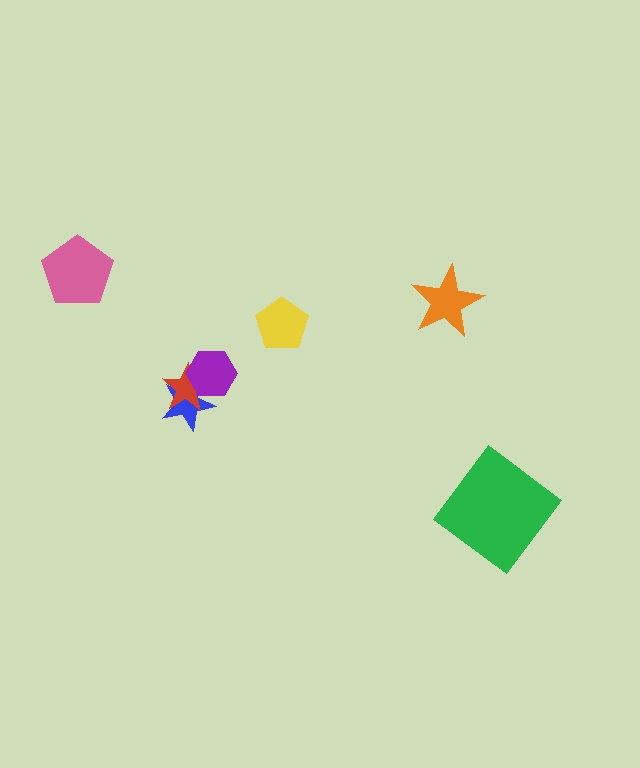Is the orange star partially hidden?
No, no other shape covers it.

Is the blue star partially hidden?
Yes, it is partially covered by another shape.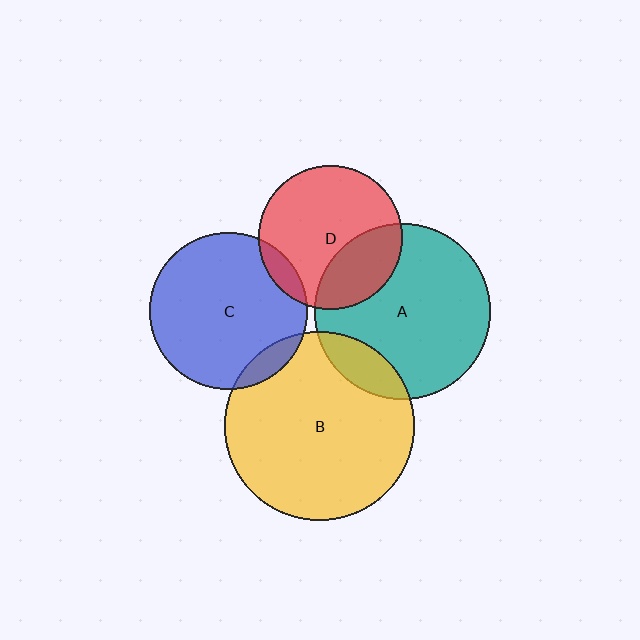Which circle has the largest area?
Circle B (yellow).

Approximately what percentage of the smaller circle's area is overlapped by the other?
Approximately 10%.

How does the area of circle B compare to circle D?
Approximately 1.7 times.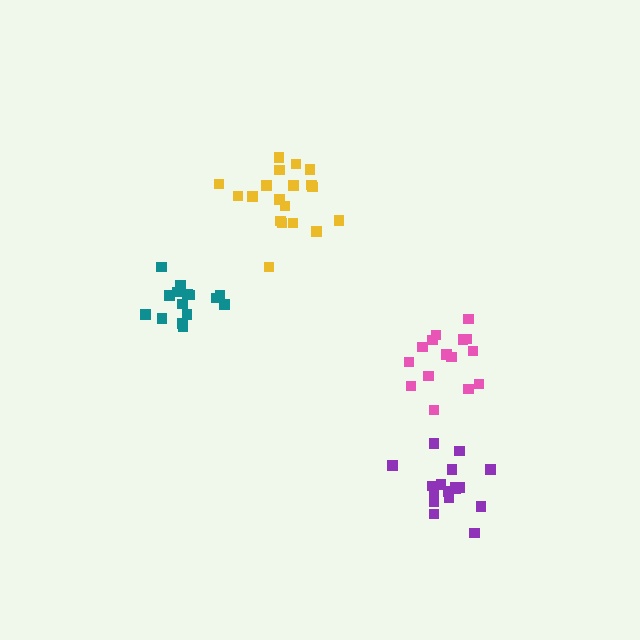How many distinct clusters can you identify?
There are 4 distinct clusters.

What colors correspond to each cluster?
The clusters are colored: yellow, teal, pink, purple.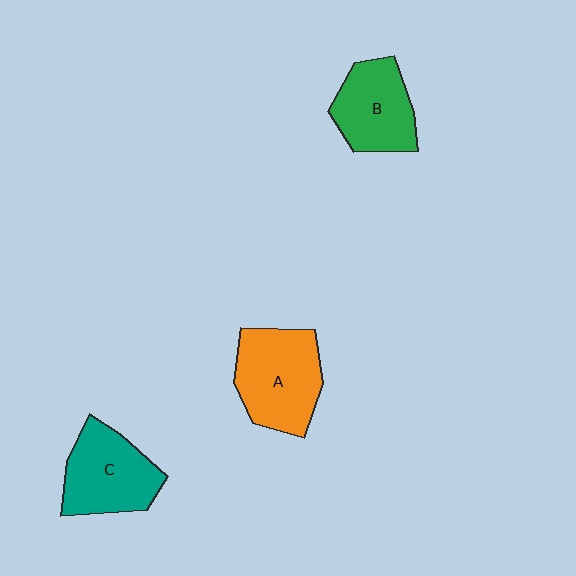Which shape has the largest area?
Shape A (orange).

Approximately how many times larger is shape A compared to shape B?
Approximately 1.2 times.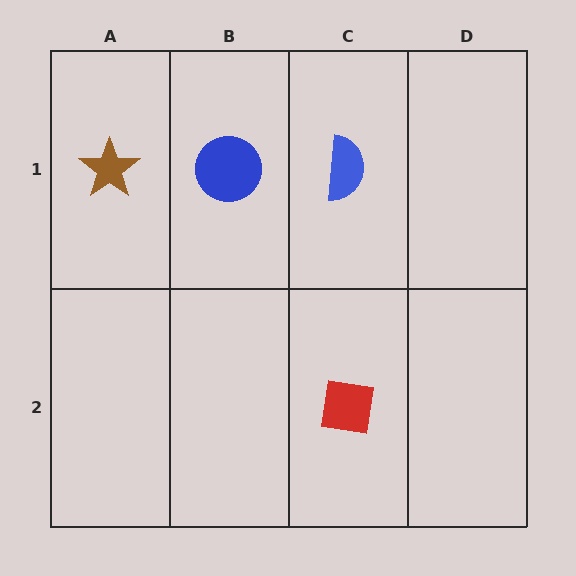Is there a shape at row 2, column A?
No, that cell is empty.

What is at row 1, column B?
A blue circle.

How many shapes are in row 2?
1 shape.